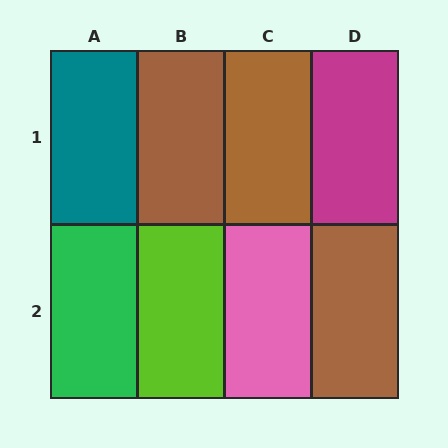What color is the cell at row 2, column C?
Pink.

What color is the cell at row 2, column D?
Brown.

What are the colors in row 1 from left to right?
Teal, brown, brown, magenta.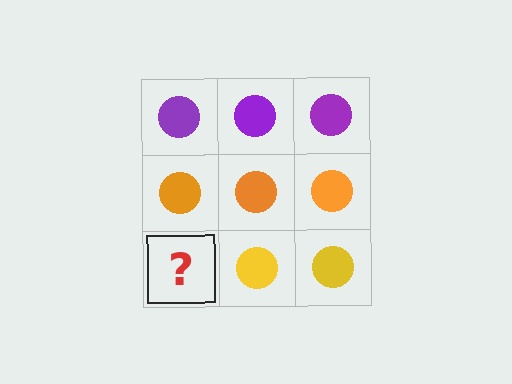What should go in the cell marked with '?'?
The missing cell should contain a yellow circle.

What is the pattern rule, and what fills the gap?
The rule is that each row has a consistent color. The gap should be filled with a yellow circle.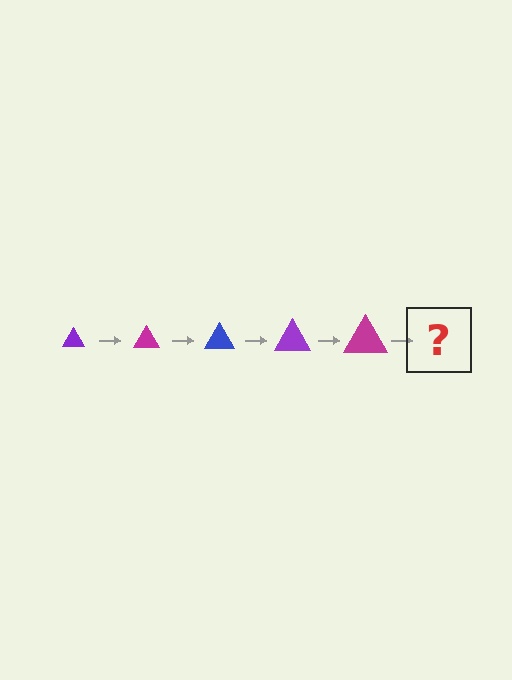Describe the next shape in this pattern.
It should be a blue triangle, larger than the previous one.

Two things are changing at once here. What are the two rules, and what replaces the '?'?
The two rules are that the triangle grows larger each step and the color cycles through purple, magenta, and blue. The '?' should be a blue triangle, larger than the previous one.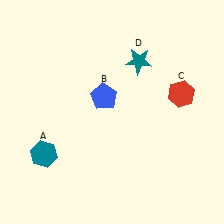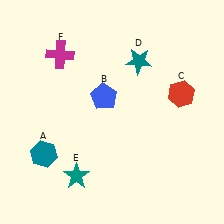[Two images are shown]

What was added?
A teal star (E), a magenta cross (F) were added in Image 2.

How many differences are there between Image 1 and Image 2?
There are 2 differences between the two images.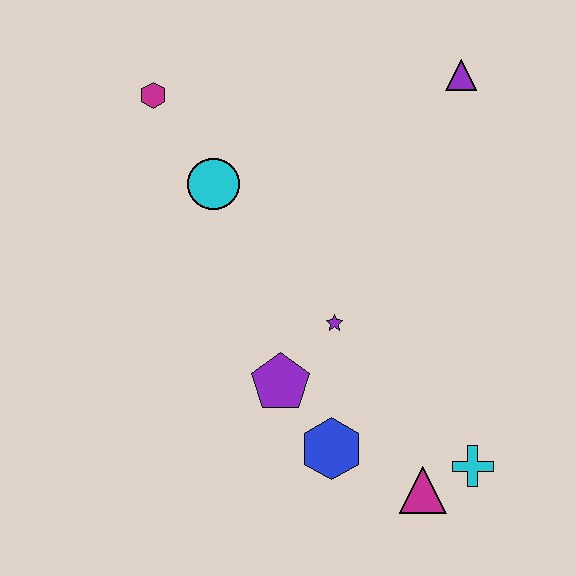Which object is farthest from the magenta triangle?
The magenta hexagon is farthest from the magenta triangle.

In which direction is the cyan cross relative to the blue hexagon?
The cyan cross is to the right of the blue hexagon.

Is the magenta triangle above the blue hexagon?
No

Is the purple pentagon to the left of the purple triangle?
Yes